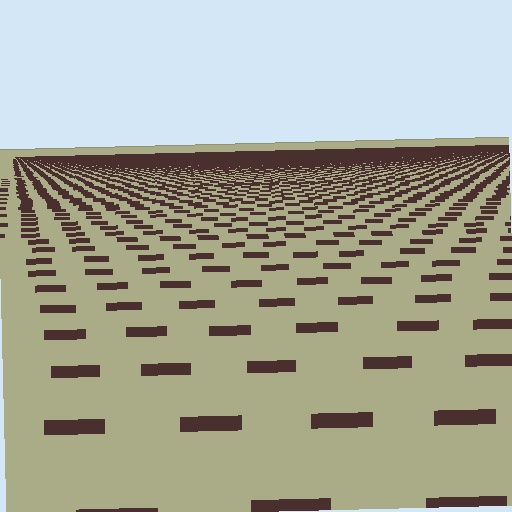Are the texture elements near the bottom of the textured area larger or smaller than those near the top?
Larger. Near the bottom, elements are closer to the viewer and appear at a bigger on-screen size.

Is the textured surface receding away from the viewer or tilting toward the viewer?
The surface is receding away from the viewer. Texture elements get smaller and denser toward the top.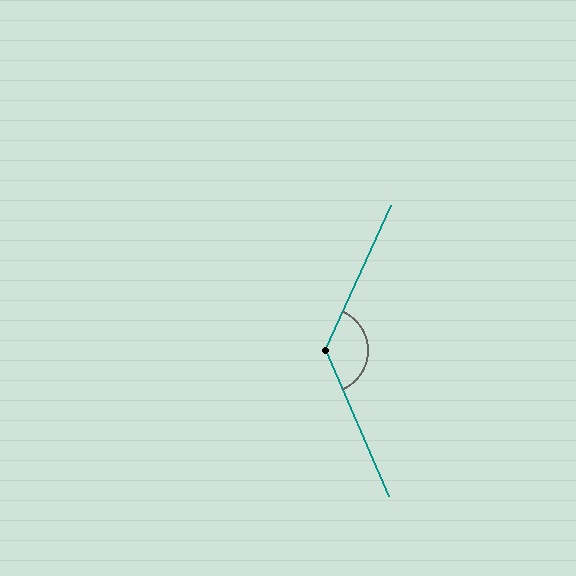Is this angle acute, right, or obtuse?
It is obtuse.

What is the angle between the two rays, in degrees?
Approximately 132 degrees.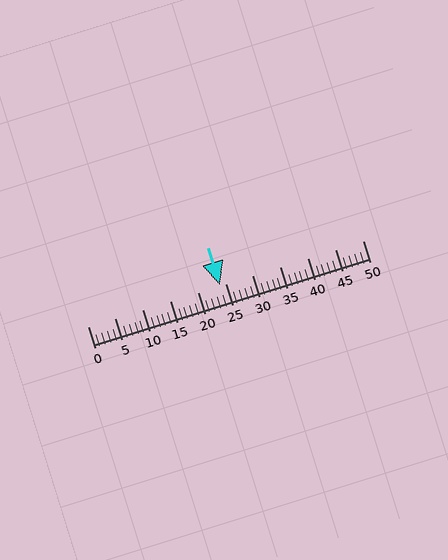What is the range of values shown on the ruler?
The ruler shows values from 0 to 50.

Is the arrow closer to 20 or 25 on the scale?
The arrow is closer to 25.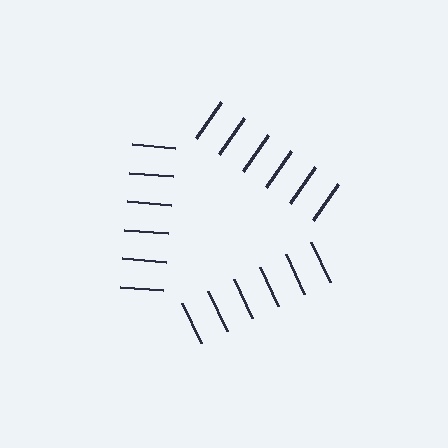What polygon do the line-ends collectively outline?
An illusory triangle — the line segments terminate on its edges but no continuous stroke is drawn.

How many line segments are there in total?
18 — 6 along each of the 3 edges.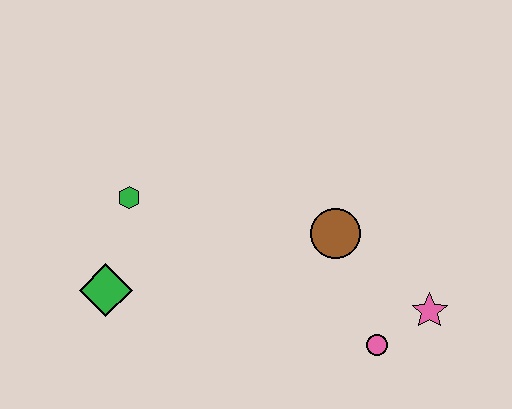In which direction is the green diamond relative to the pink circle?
The green diamond is to the left of the pink circle.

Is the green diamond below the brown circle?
Yes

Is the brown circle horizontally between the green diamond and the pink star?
Yes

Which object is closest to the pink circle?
The pink star is closest to the pink circle.